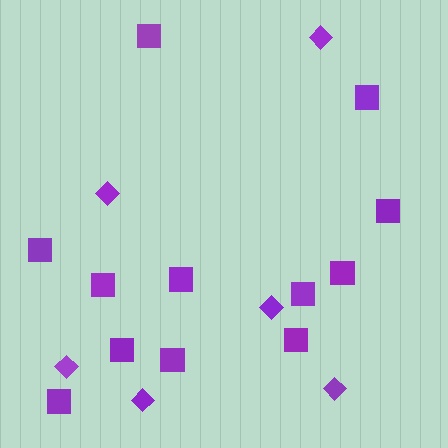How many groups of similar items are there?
There are 2 groups: one group of diamonds (6) and one group of squares (12).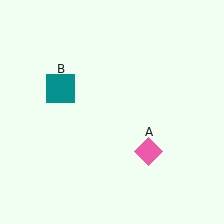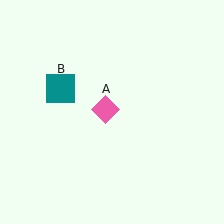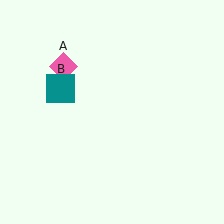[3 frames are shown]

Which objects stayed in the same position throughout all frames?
Teal square (object B) remained stationary.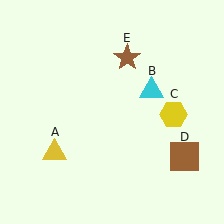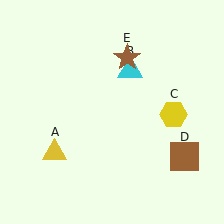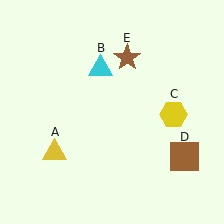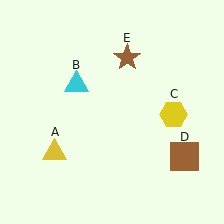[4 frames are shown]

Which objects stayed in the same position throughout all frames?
Yellow triangle (object A) and yellow hexagon (object C) and brown square (object D) and brown star (object E) remained stationary.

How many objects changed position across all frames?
1 object changed position: cyan triangle (object B).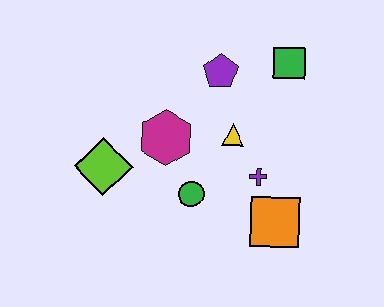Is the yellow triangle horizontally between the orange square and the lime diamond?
Yes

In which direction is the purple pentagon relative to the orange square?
The purple pentagon is above the orange square.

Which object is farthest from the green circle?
The green square is farthest from the green circle.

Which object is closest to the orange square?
The purple cross is closest to the orange square.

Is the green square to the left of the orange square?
No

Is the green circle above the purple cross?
No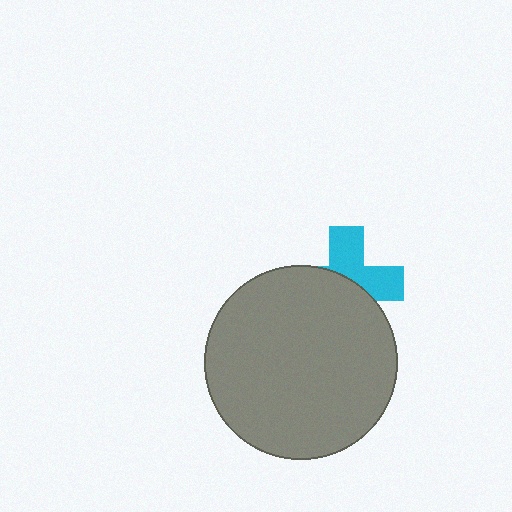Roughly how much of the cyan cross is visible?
About half of it is visible (roughly 46%).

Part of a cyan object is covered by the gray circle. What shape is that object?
It is a cross.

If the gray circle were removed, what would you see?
You would see the complete cyan cross.